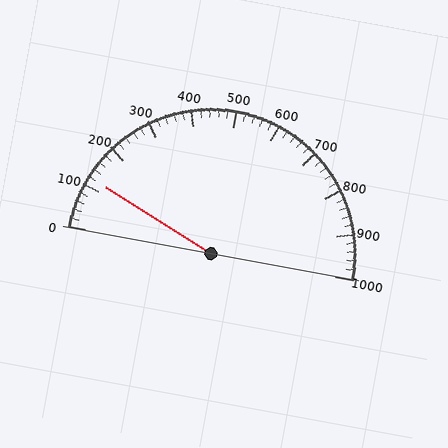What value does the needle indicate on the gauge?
The needle indicates approximately 120.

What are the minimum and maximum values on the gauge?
The gauge ranges from 0 to 1000.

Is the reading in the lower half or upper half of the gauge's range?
The reading is in the lower half of the range (0 to 1000).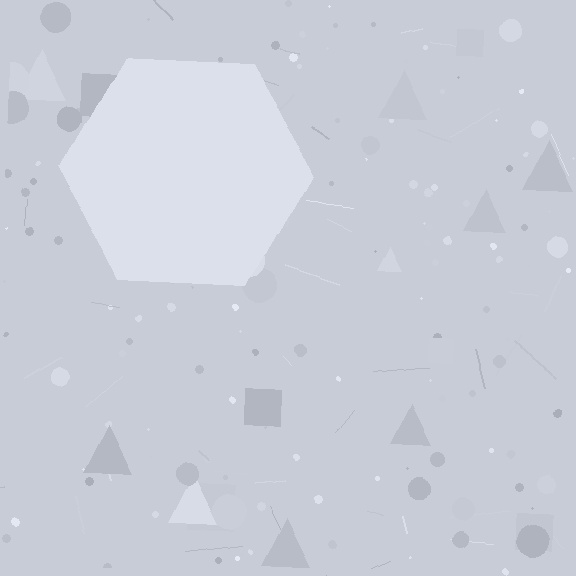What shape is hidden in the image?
A hexagon is hidden in the image.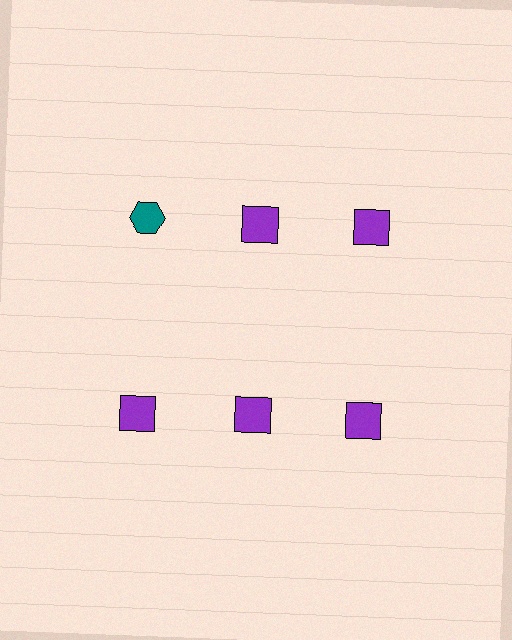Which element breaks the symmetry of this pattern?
The teal hexagon in the top row, leftmost column breaks the symmetry. All other shapes are purple squares.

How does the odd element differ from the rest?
It differs in both color (teal instead of purple) and shape (hexagon instead of square).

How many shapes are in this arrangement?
There are 6 shapes arranged in a grid pattern.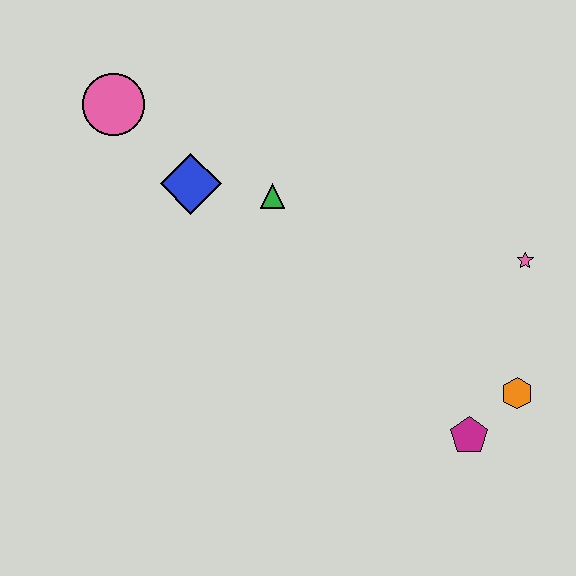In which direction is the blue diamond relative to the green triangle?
The blue diamond is to the left of the green triangle.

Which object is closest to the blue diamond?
The green triangle is closest to the blue diamond.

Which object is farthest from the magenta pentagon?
The pink circle is farthest from the magenta pentagon.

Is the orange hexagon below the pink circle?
Yes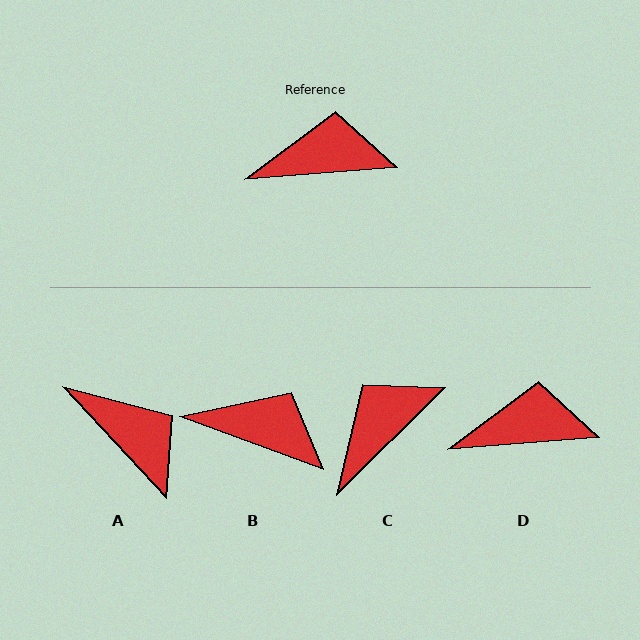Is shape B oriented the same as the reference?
No, it is off by about 25 degrees.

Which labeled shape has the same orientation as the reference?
D.